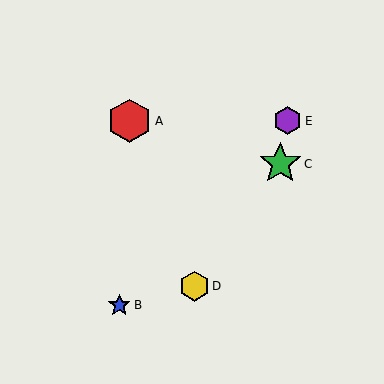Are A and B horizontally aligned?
No, A is at y≈121 and B is at y≈305.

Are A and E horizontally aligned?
Yes, both are at y≈121.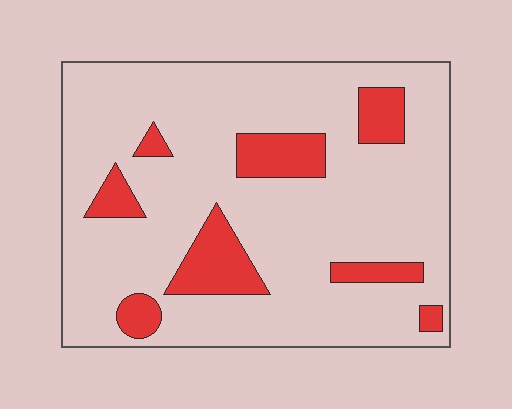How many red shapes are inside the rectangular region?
8.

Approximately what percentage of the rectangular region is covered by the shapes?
Approximately 15%.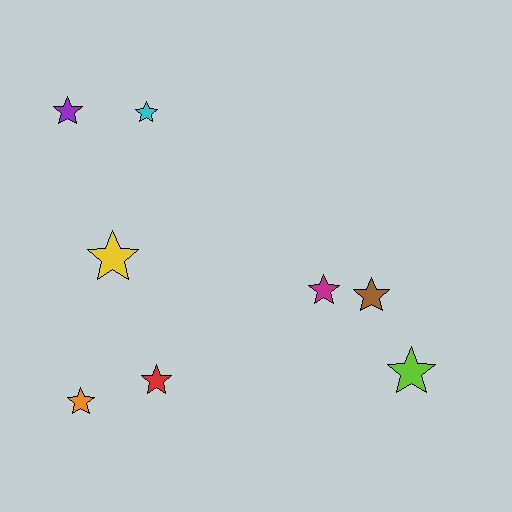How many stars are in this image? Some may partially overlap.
There are 8 stars.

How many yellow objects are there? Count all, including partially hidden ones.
There is 1 yellow object.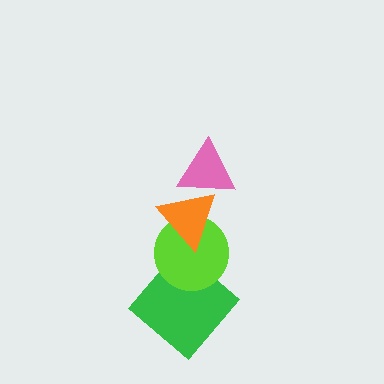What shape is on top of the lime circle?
The orange triangle is on top of the lime circle.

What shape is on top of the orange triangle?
The pink triangle is on top of the orange triangle.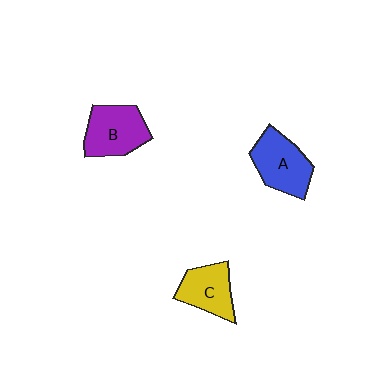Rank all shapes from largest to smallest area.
From largest to smallest: A (blue), B (purple), C (yellow).